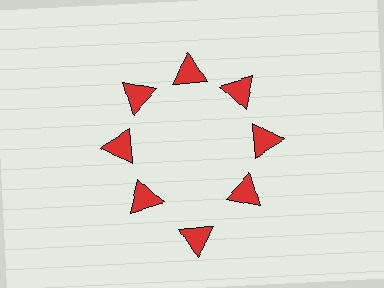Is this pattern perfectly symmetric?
No. The 8 red triangles are arranged in a ring, but one element near the 6 o'clock position is pushed outward from the center, breaking the 8-fold rotational symmetry.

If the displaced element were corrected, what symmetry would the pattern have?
It would have 8-fold rotational symmetry — the pattern would map onto itself every 45 degrees.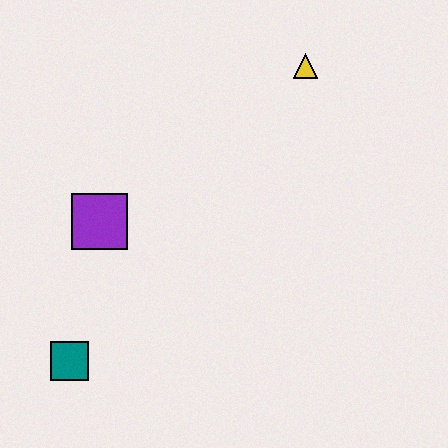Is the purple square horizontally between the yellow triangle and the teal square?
Yes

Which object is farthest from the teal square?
The yellow triangle is farthest from the teal square.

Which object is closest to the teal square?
The purple square is closest to the teal square.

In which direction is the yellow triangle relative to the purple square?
The yellow triangle is to the right of the purple square.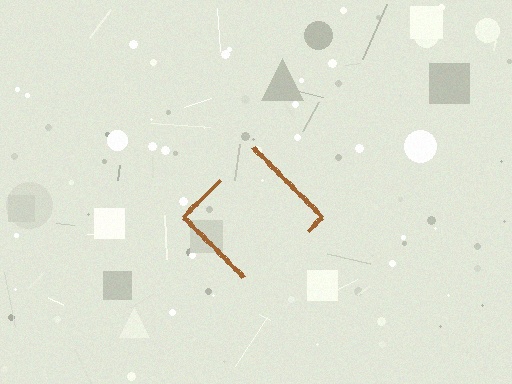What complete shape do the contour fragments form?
The contour fragments form a diamond.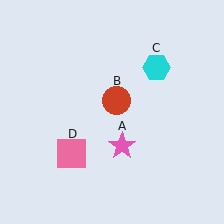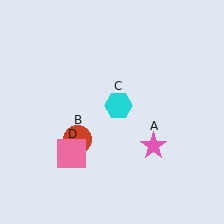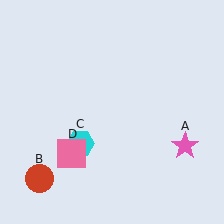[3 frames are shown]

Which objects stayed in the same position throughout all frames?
Pink square (object D) remained stationary.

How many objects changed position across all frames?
3 objects changed position: pink star (object A), red circle (object B), cyan hexagon (object C).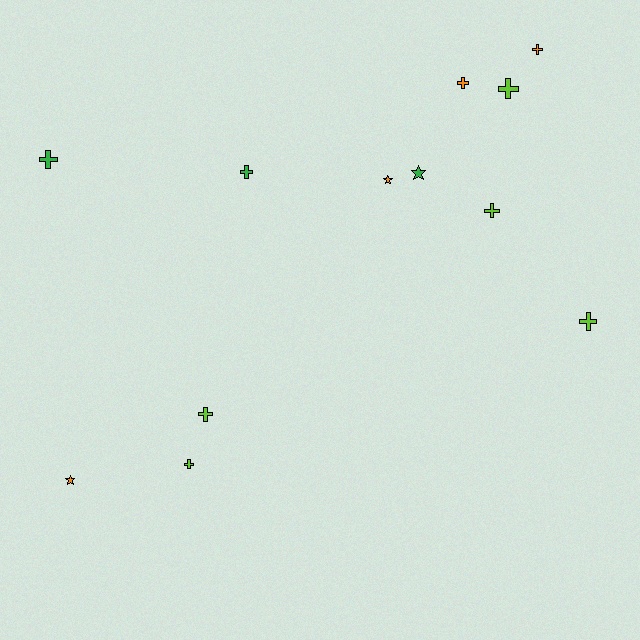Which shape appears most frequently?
Cross, with 9 objects.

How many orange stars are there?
There are 2 orange stars.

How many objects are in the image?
There are 12 objects.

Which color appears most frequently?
Lime, with 5 objects.